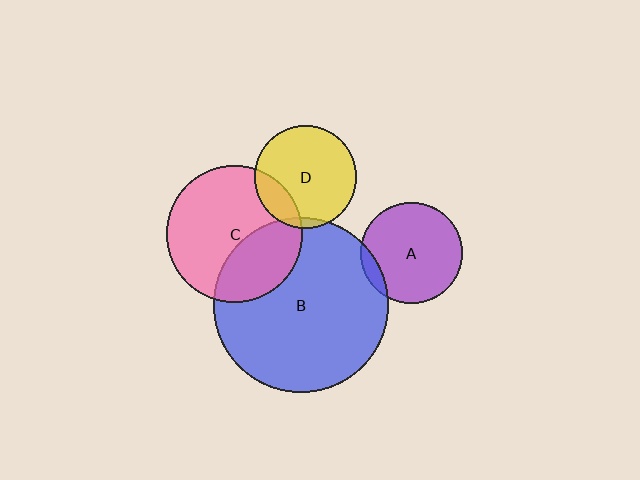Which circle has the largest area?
Circle B (blue).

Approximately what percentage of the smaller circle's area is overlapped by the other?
Approximately 35%.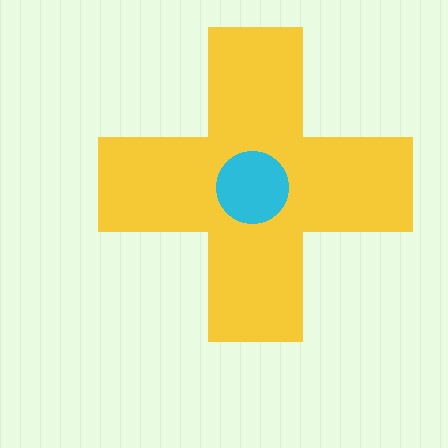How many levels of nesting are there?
2.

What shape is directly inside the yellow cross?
The cyan circle.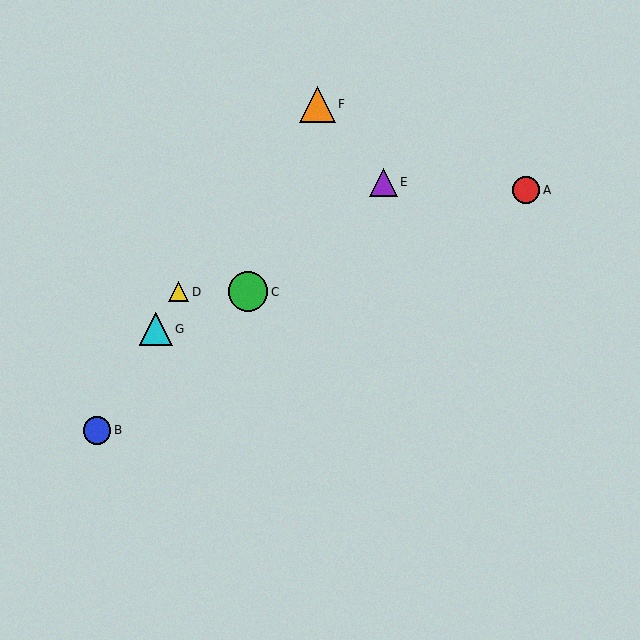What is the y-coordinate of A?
Object A is at y≈190.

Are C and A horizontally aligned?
No, C is at y≈292 and A is at y≈190.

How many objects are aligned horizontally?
2 objects (C, D) are aligned horizontally.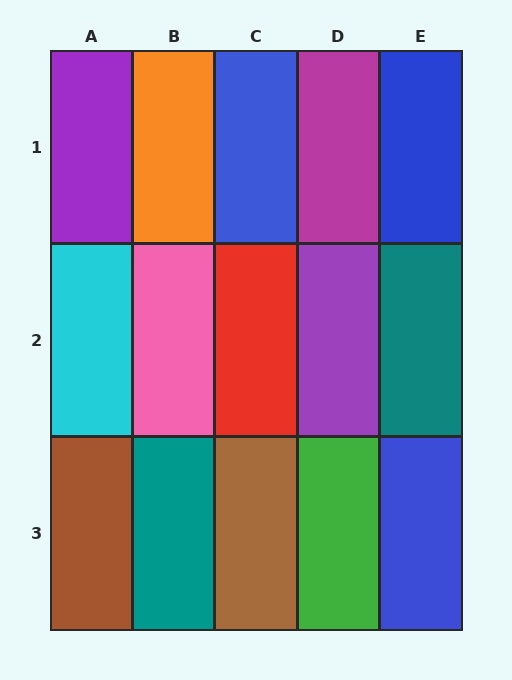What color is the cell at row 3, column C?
Brown.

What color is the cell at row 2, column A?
Cyan.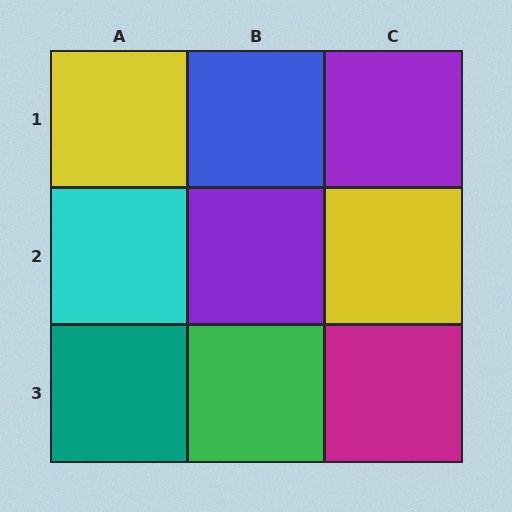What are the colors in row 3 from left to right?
Teal, green, magenta.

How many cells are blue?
1 cell is blue.